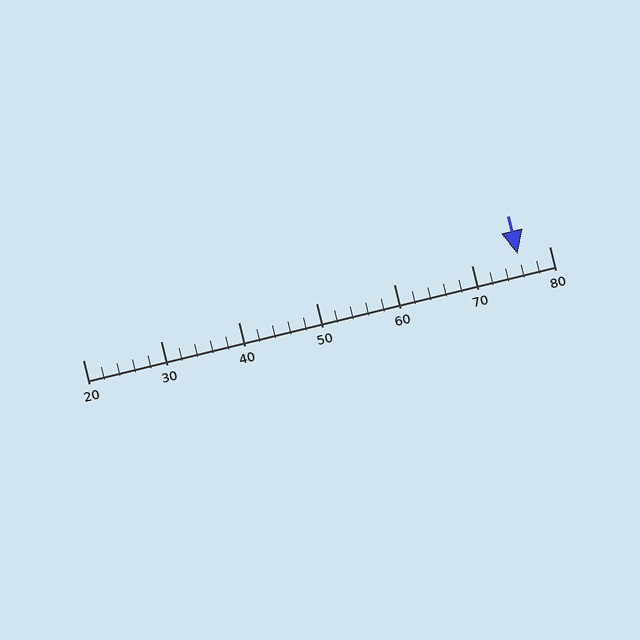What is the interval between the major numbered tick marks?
The major tick marks are spaced 10 units apart.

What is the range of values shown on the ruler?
The ruler shows values from 20 to 80.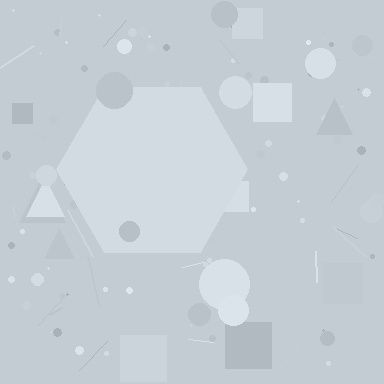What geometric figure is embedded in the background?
A hexagon is embedded in the background.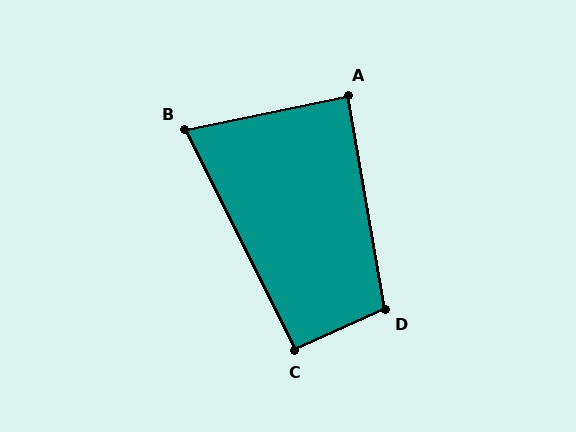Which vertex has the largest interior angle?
D, at approximately 105 degrees.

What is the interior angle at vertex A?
Approximately 88 degrees (approximately right).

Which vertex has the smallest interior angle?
B, at approximately 75 degrees.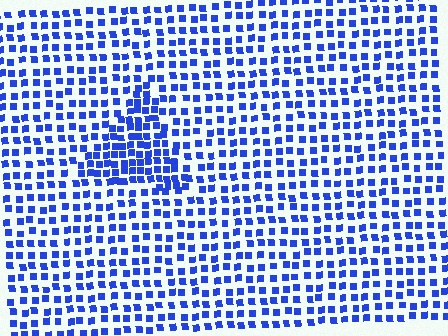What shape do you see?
I see a triangle.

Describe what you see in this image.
The image contains small blue elements arranged at two different densities. A triangle-shaped region is visible where the elements are more densely packed than the surrounding area.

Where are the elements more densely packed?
The elements are more densely packed inside the triangle boundary.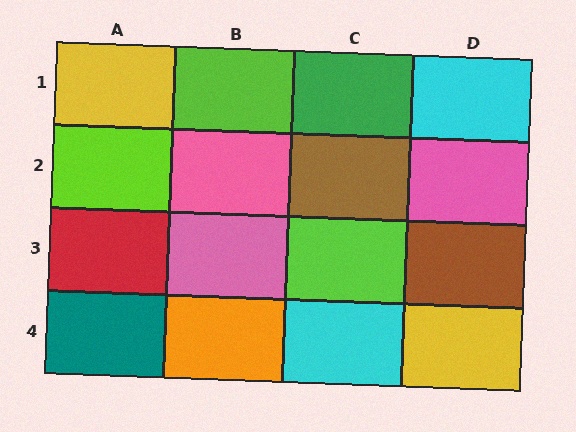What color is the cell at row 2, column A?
Lime.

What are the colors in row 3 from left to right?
Red, pink, lime, brown.